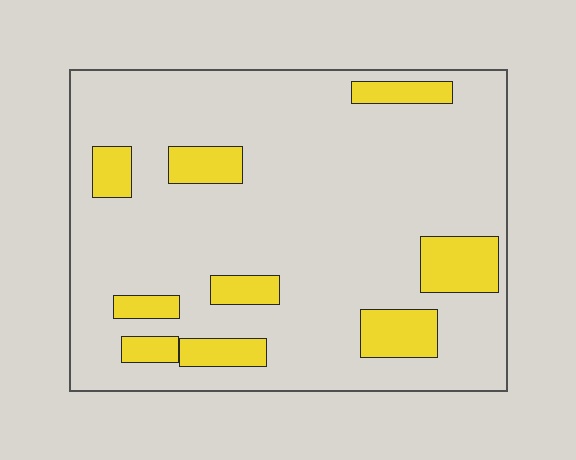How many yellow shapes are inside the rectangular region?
9.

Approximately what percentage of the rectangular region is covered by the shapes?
Approximately 15%.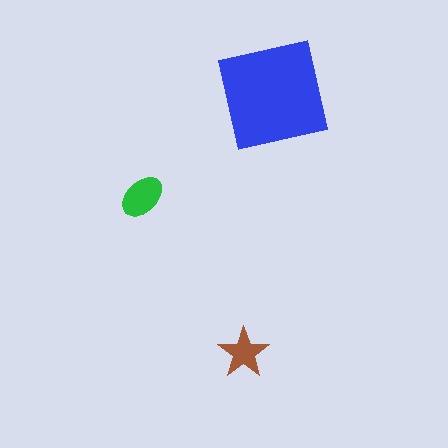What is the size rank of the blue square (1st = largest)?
1st.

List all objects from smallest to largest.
The brown star, the green ellipse, the blue square.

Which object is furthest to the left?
The green ellipse is leftmost.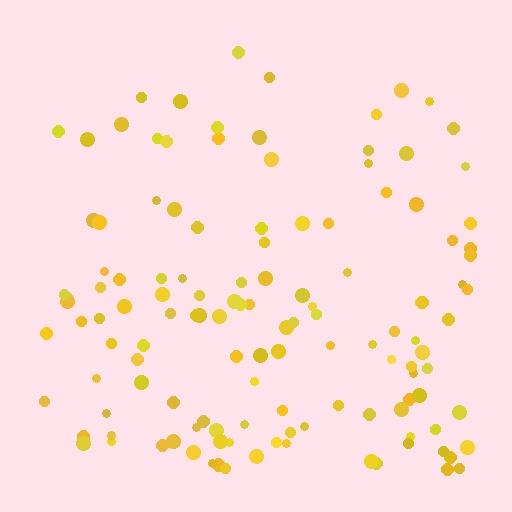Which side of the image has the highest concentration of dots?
The bottom.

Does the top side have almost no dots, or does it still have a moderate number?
Still a moderate number, just noticeably fewer than the bottom.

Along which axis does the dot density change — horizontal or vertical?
Vertical.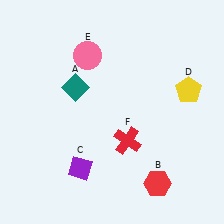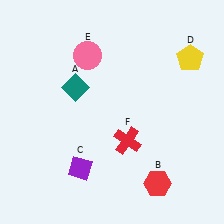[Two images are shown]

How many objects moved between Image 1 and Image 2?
1 object moved between the two images.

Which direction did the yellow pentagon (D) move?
The yellow pentagon (D) moved up.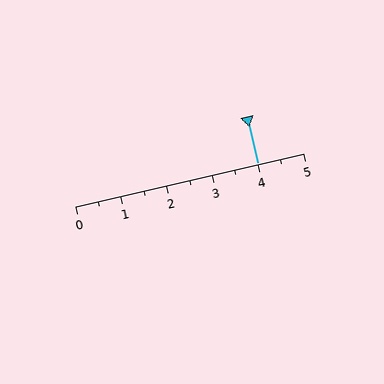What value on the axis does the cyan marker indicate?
The marker indicates approximately 4.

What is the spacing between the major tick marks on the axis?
The major ticks are spaced 1 apart.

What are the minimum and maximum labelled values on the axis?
The axis runs from 0 to 5.